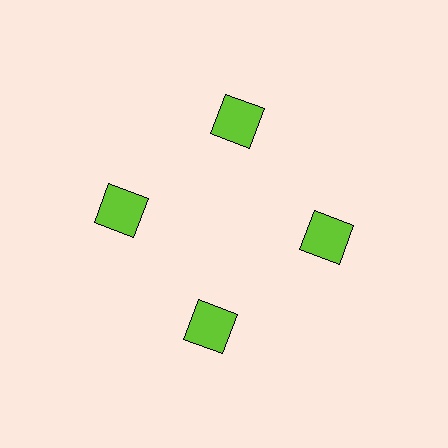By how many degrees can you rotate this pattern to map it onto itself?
The pattern maps onto itself every 90 degrees of rotation.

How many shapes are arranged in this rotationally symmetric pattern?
There are 4 shapes, arranged in 4 groups of 1.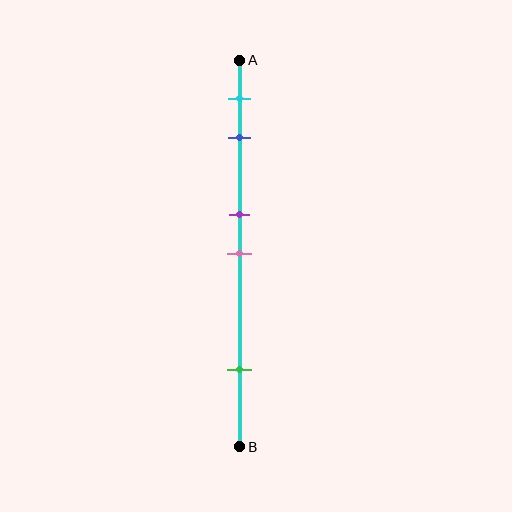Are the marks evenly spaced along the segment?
No, the marks are not evenly spaced.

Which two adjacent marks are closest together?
The purple and pink marks are the closest adjacent pair.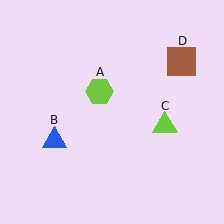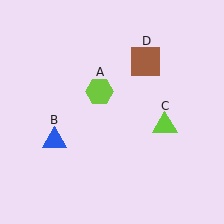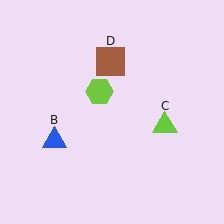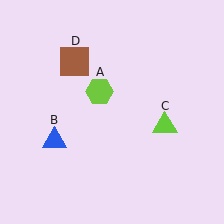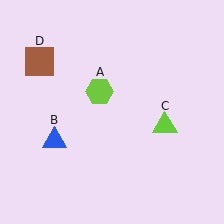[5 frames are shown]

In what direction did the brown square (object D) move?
The brown square (object D) moved left.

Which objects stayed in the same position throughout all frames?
Lime hexagon (object A) and blue triangle (object B) and lime triangle (object C) remained stationary.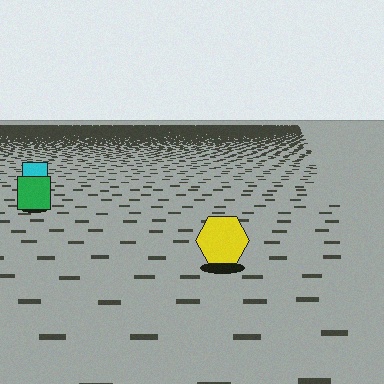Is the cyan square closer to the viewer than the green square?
No. The green square is closer — you can tell from the texture gradient: the ground texture is coarser near it.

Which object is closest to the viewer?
The yellow hexagon is closest. The texture marks near it are larger and more spread out.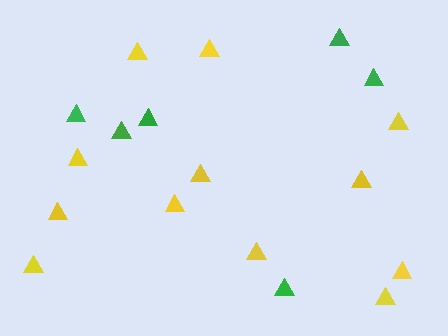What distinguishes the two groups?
There are 2 groups: one group of green triangles (6) and one group of yellow triangles (12).